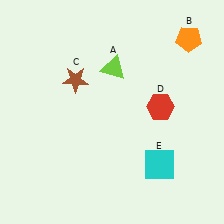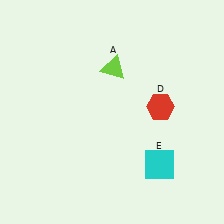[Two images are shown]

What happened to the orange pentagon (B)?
The orange pentagon (B) was removed in Image 2. It was in the top-right area of Image 1.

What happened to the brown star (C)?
The brown star (C) was removed in Image 2. It was in the top-left area of Image 1.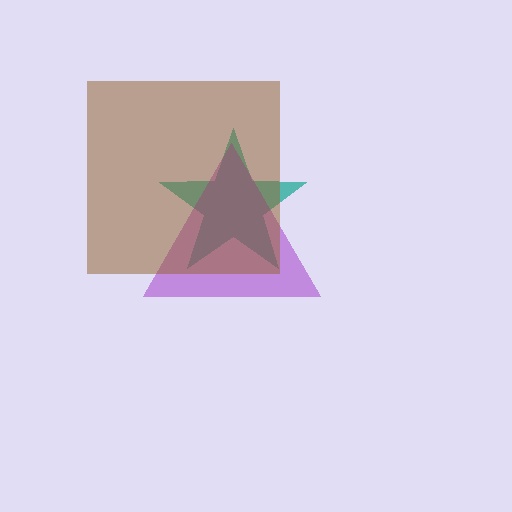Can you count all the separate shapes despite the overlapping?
Yes, there are 3 separate shapes.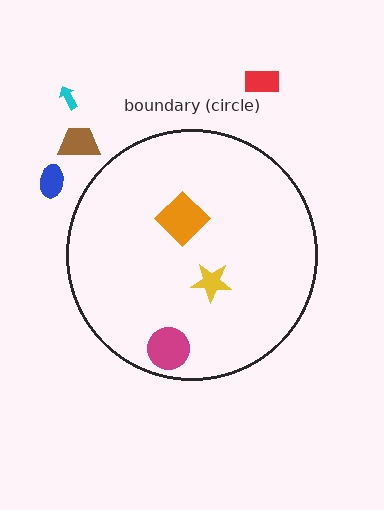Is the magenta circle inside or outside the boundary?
Inside.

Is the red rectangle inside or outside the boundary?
Outside.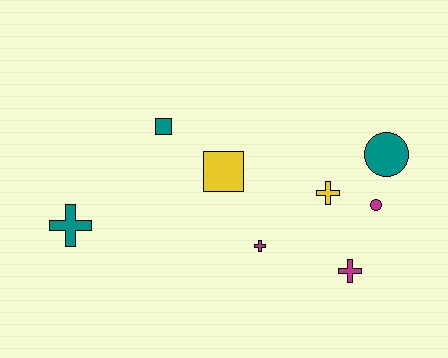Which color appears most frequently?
Teal, with 3 objects.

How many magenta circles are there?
There is 1 magenta circle.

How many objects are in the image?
There are 8 objects.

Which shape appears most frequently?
Cross, with 4 objects.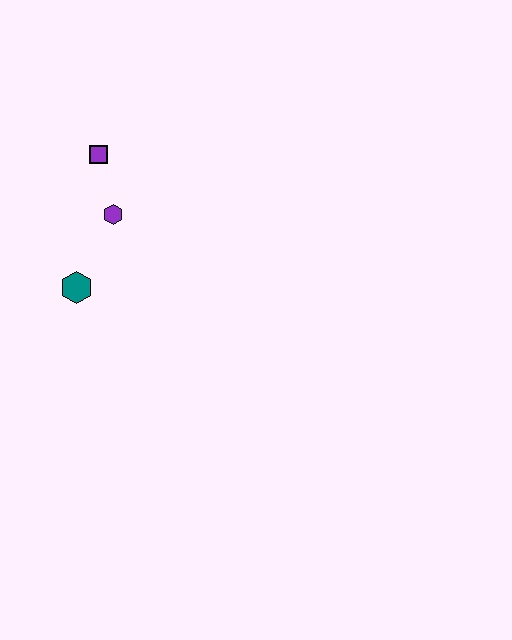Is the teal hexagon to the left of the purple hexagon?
Yes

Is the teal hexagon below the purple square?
Yes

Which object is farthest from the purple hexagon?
The teal hexagon is farthest from the purple hexagon.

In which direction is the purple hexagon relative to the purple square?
The purple hexagon is below the purple square.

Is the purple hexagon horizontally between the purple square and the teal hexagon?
No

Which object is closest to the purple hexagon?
The purple square is closest to the purple hexagon.